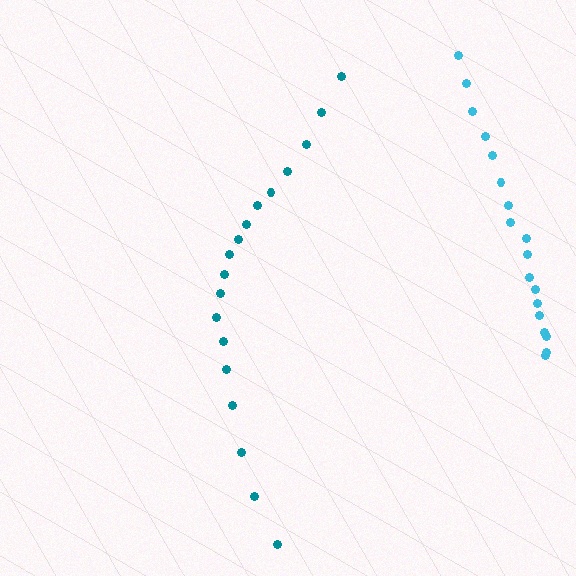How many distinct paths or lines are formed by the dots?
There are 2 distinct paths.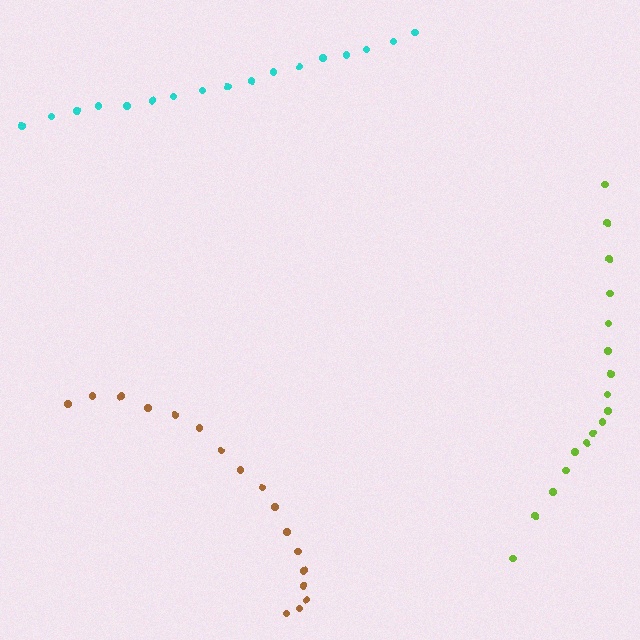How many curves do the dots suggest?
There are 3 distinct paths.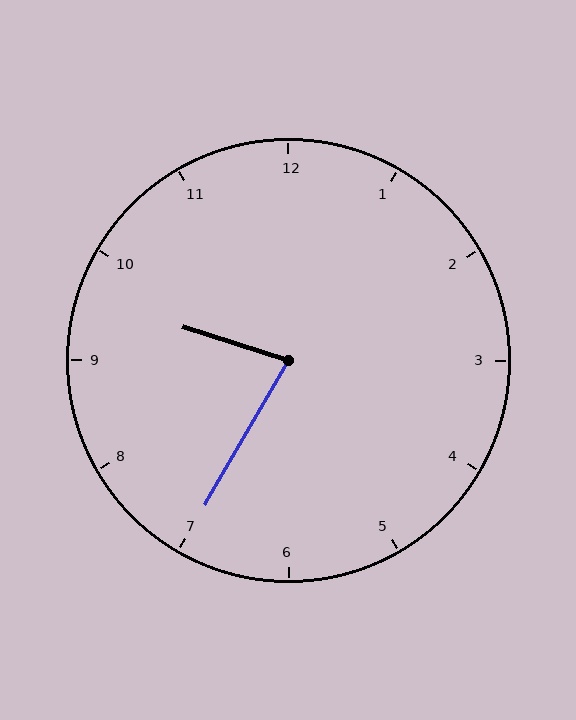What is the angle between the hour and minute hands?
Approximately 78 degrees.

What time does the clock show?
9:35.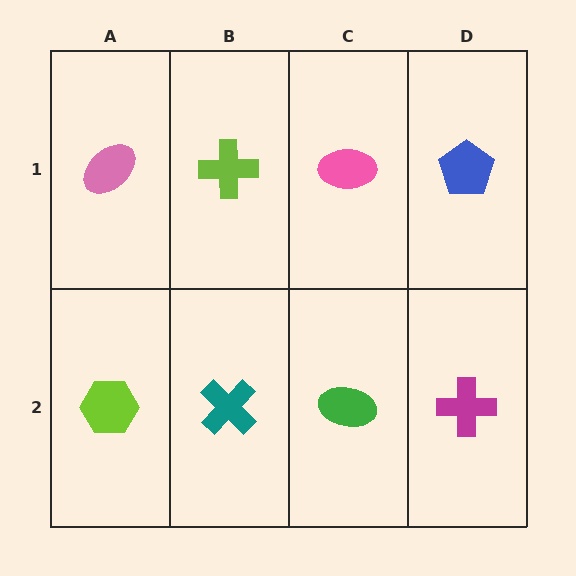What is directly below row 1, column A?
A lime hexagon.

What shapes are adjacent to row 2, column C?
A pink ellipse (row 1, column C), a teal cross (row 2, column B), a magenta cross (row 2, column D).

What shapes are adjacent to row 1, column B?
A teal cross (row 2, column B), a pink ellipse (row 1, column A), a pink ellipse (row 1, column C).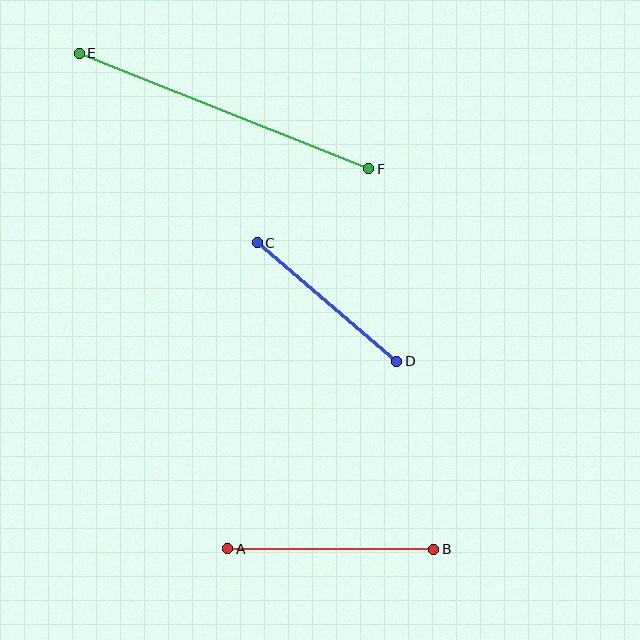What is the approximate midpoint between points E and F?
The midpoint is at approximately (224, 111) pixels.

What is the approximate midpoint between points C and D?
The midpoint is at approximately (327, 302) pixels.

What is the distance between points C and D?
The distance is approximately 183 pixels.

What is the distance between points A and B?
The distance is approximately 206 pixels.